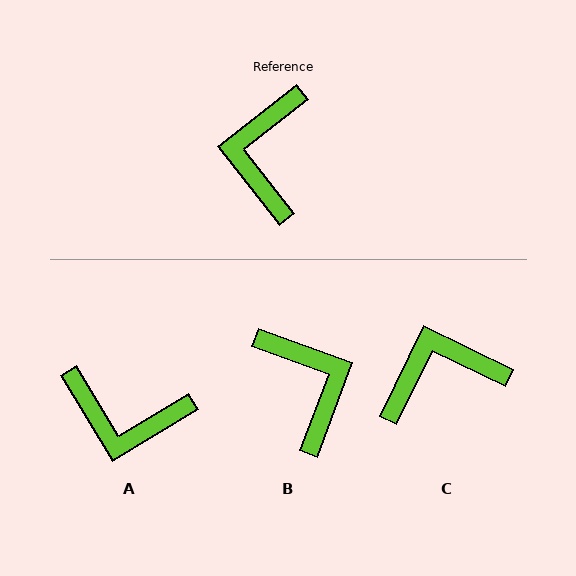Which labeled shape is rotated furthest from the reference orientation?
B, about 148 degrees away.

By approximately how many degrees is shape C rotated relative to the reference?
Approximately 64 degrees clockwise.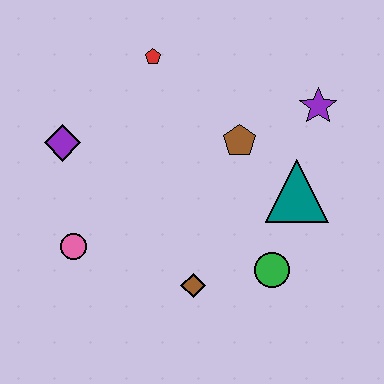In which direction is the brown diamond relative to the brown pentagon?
The brown diamond is below the brown pentagon.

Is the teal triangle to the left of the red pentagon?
No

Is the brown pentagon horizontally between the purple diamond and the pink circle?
No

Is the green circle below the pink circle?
Yes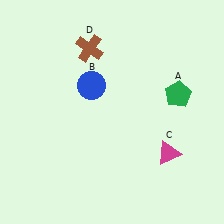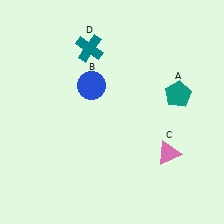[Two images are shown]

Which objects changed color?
A changed from green to teal. C changed from magenta to pink. D changed from brown to teal.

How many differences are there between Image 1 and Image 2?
There are 3 differences between the two images.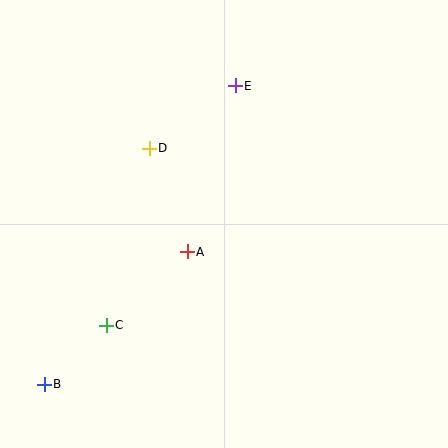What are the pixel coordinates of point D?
Point D is at (149, 148).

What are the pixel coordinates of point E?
Point E is at (235, 86).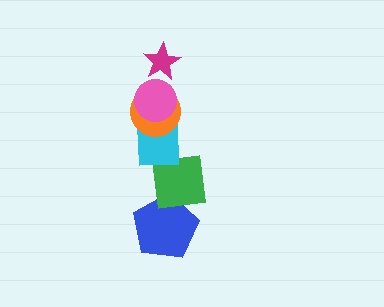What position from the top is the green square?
The green square is 5th from the top.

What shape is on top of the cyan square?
The orange circle is on top of the cyan square.